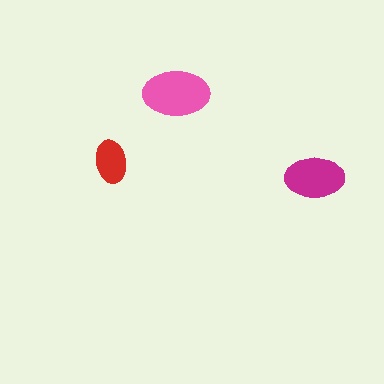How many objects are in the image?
There are 3 objects in the image.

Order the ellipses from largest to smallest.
the pink one, the magenta one, the red one.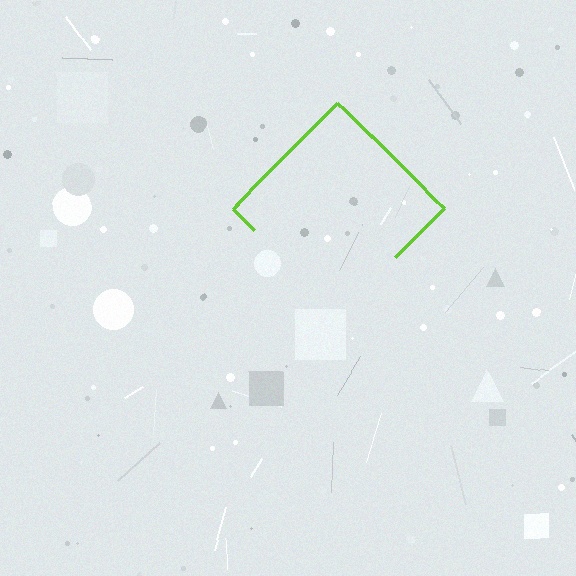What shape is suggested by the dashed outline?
The dashed outline suggests a diamond.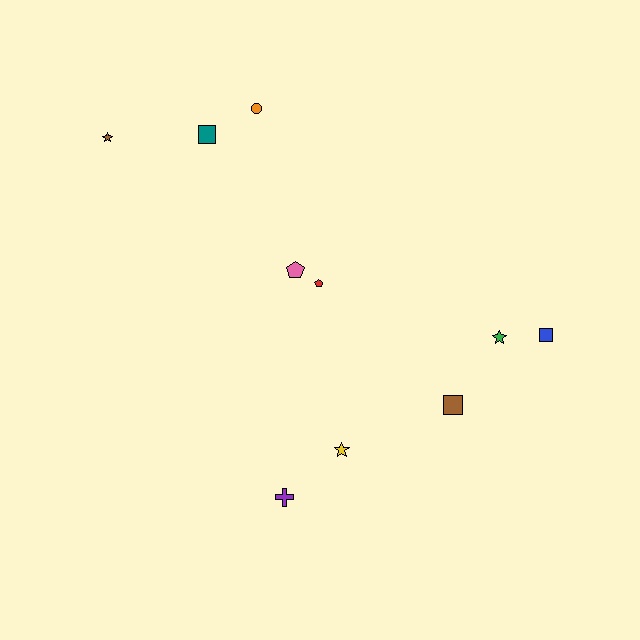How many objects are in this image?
There are 10 objects.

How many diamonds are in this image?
There are no diamonds.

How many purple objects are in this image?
There is 1 purple object.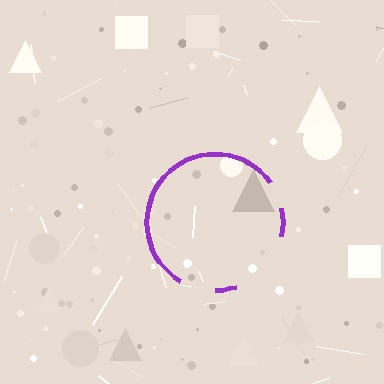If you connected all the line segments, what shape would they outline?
They would outline a circle.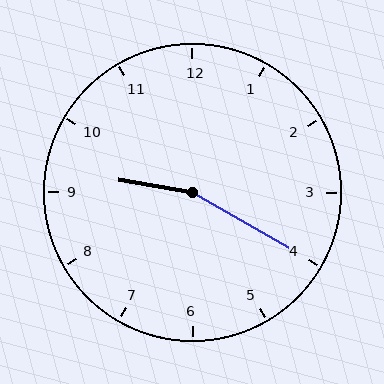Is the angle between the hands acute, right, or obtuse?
It is obtuse.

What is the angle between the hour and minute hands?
Approximately 160 degrees.